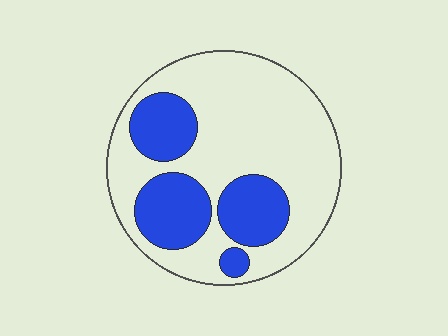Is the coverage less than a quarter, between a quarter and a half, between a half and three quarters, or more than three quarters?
Between a quarter and a half.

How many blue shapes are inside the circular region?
4.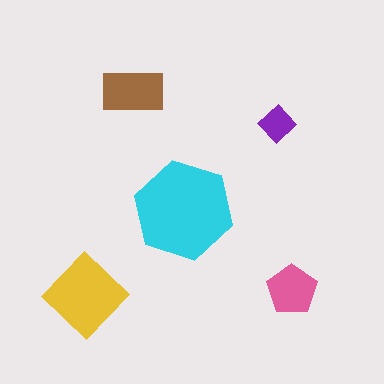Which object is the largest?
The cyan hexagon.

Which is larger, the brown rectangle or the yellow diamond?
The yellow diamond.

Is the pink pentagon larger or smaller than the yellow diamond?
Smaller.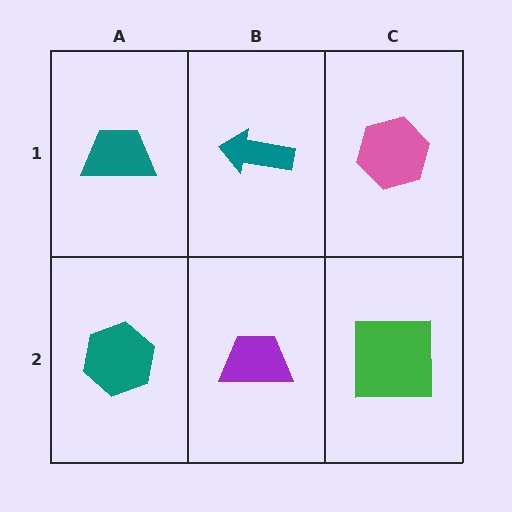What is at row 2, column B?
A purple trapezoid.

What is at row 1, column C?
A pink hexagon.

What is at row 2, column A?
A teal hexagon.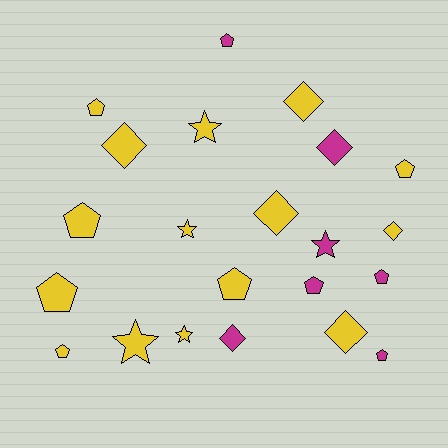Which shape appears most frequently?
Pentagon, with 10 objects.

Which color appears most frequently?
Yellow, with 15 objects.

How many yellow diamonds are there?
There are 5 yellow diamonds.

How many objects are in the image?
There are 22 objects.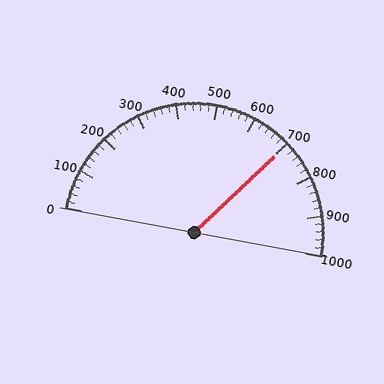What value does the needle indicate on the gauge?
The needle indicates approximately 700.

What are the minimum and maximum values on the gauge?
The gauge ranges from 0 to 1000.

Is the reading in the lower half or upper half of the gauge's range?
The reading is in the upper half of the range (0 to 1000).